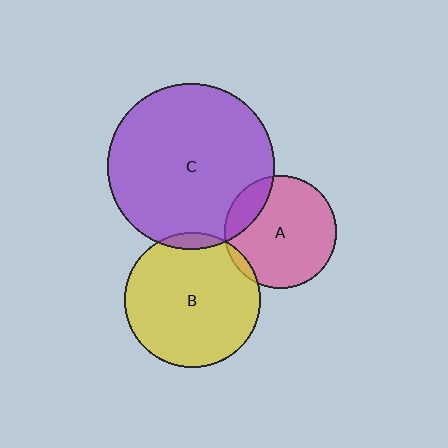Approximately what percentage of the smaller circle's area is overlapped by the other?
Approximately 5%.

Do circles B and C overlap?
Yes.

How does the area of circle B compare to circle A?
Approximately 1.4 times.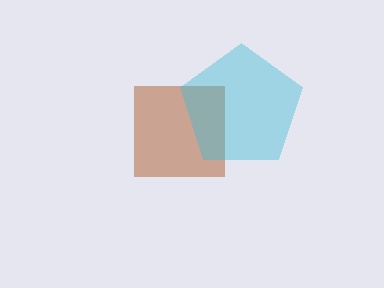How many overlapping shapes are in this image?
There are 2 overlapping shapes in the image.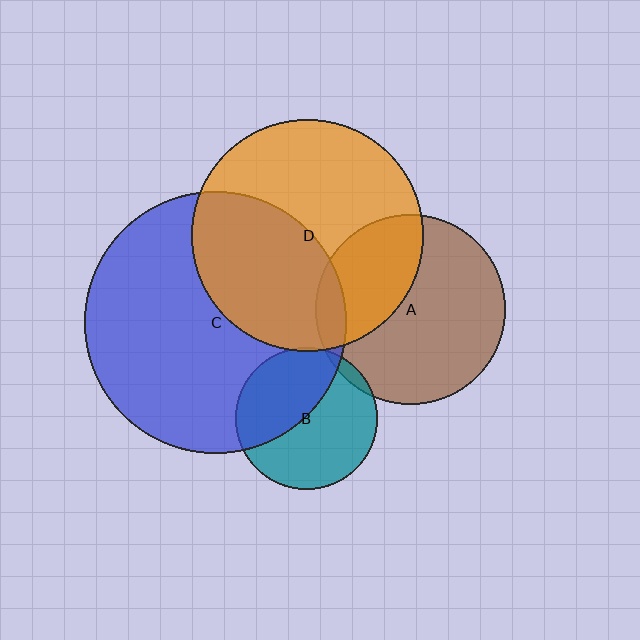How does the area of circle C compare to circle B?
Approximately 3.4 times.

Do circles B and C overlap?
Yes.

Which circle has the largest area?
Circle C (blue).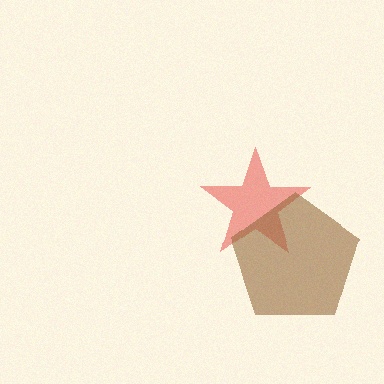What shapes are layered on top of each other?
The layered shapes are: a red star, a brown pentagon.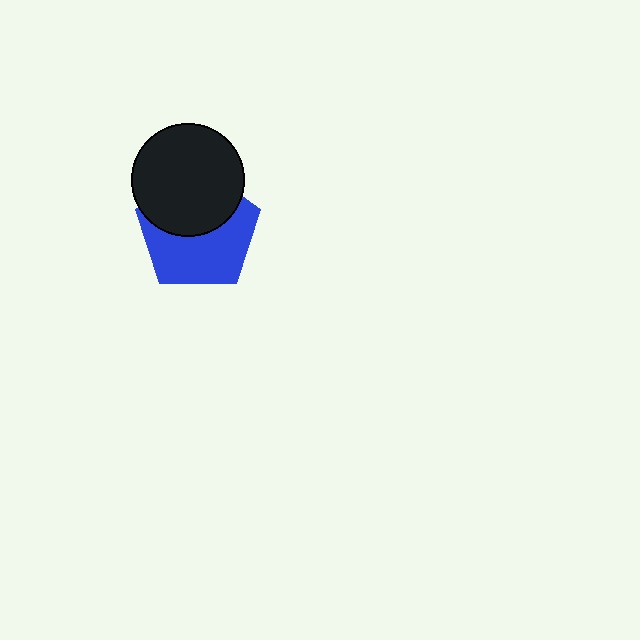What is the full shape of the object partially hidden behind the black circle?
The partially hidden object is a blue pentagon.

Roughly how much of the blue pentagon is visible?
About half of it is visible (roughly 56%).